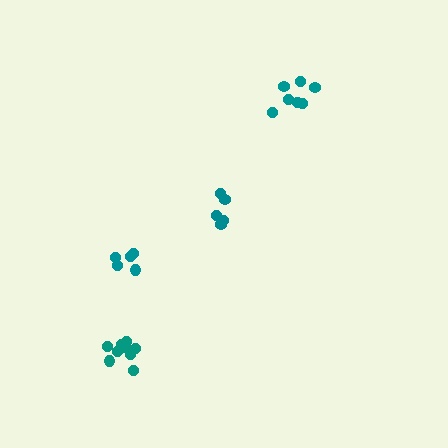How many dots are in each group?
Group 1: 7 dots, Group 2: 5 dots, Group 3: 5 dots, Group 4: 9 dots (26 total).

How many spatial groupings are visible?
There are 4 spatial groupings.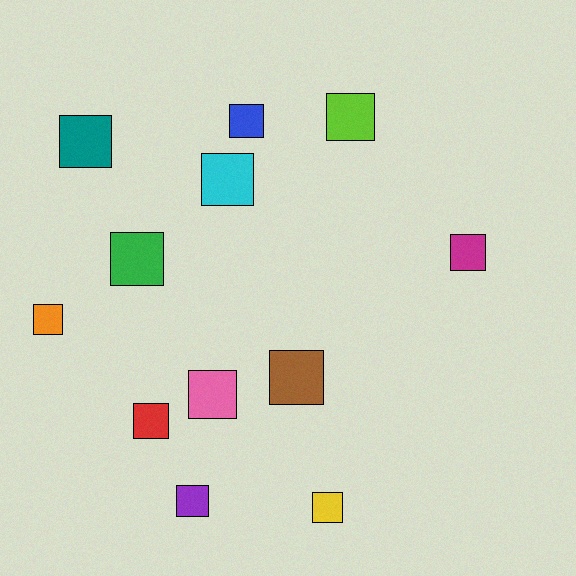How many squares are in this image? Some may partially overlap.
There are 12 squares.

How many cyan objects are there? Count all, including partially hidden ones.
There is 1 cyan object.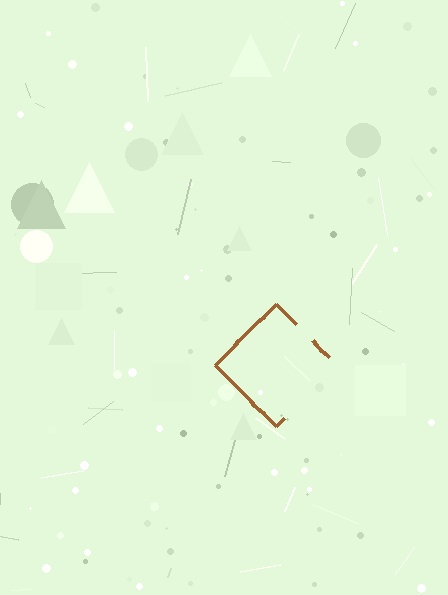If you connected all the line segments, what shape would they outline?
They would outline a diamond.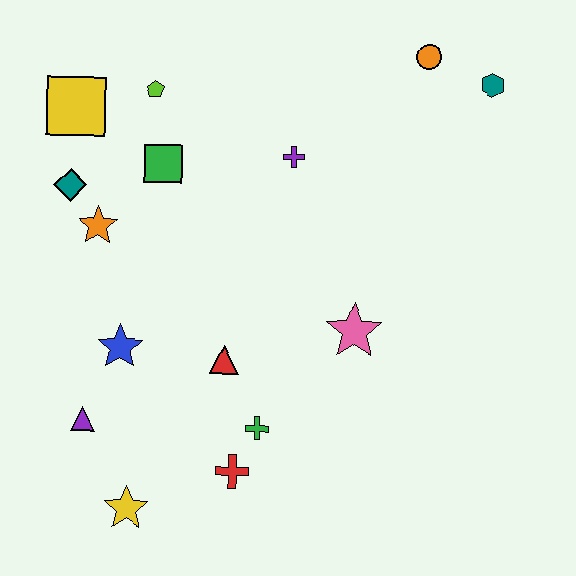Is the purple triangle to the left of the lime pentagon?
Yes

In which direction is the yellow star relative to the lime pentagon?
The yellow star is below the lime pentagon.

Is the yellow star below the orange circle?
Yes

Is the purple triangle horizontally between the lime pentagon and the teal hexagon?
No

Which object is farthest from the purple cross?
The yellow star is farthest from the purple cross.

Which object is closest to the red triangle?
The green cross is closest to the red triangle.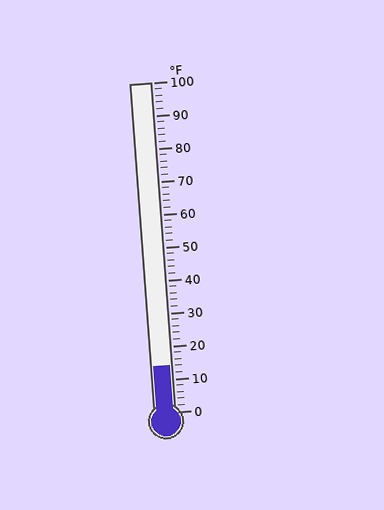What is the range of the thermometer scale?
The thermometer scale ranges from 0°F to 100°F.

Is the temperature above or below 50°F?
The temperature is below 50°F.